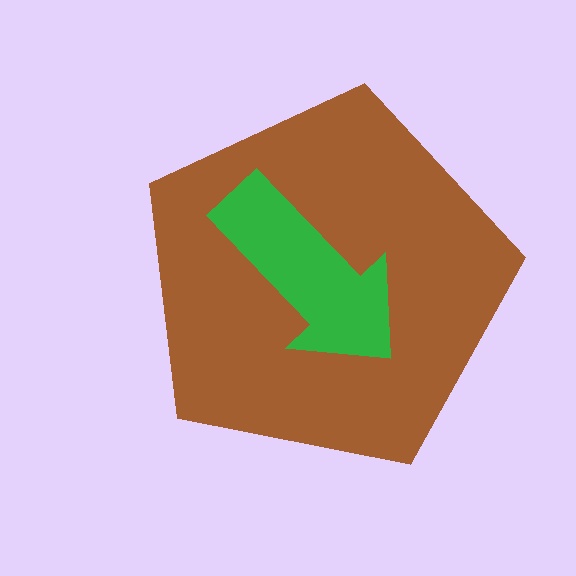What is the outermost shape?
The brown pentagon.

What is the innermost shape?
The green arrow.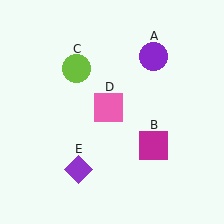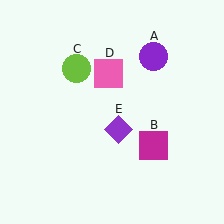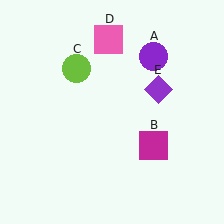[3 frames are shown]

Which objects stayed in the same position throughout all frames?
Purple circle (object A) and magenta square (object B) and lime circle (object C) remained stationary.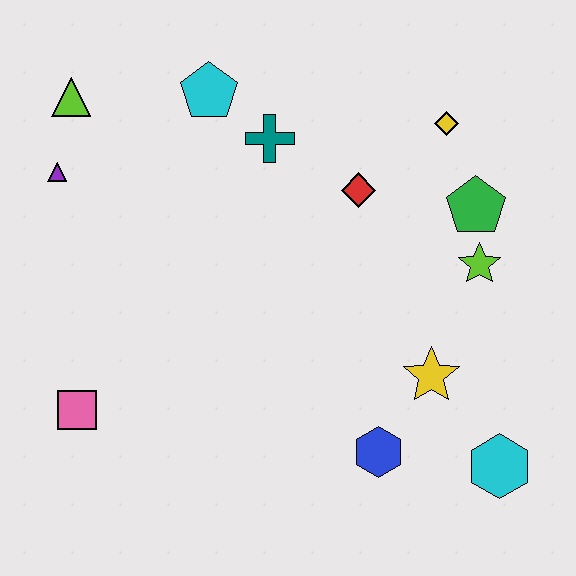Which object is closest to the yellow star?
The blue hexagon is closest to the yellow star.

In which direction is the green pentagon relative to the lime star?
The green pentagon is above the lime star.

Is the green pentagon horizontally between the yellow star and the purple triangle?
No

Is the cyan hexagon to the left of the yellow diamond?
No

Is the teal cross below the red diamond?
No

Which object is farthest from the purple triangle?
The cyan hexagon is farthest from the purple triangle.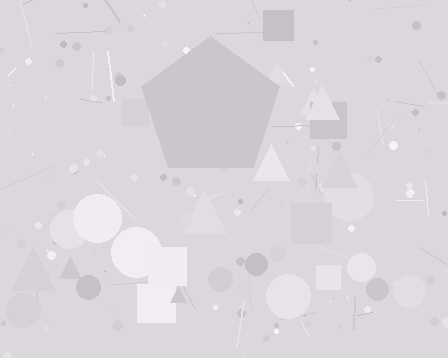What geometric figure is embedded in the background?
A pentagon is embedded in the background.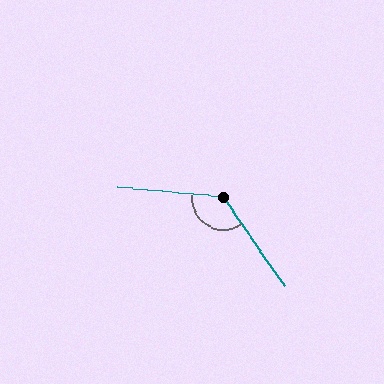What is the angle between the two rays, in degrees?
Approximately 130 degrees.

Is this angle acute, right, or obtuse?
It is obtuse.